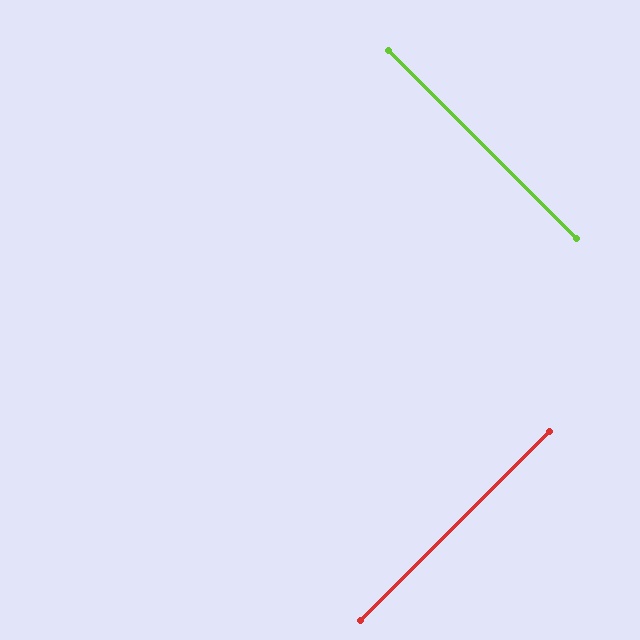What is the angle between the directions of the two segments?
Approximately 90 degrees.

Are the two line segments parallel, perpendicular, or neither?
Perpendicular — they meet at approximately 90°.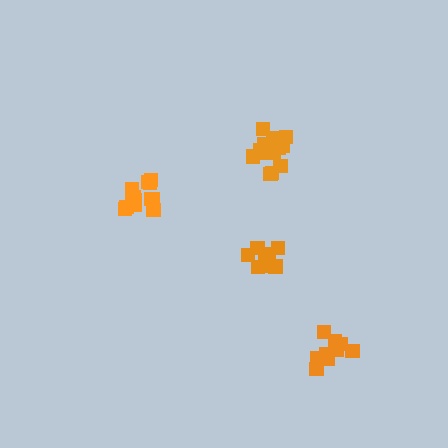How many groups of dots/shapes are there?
There are 4 groups.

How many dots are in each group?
Group 1: 13 dots, Group 2: 8 dots, Group 3: 13 dots, Group 4: 9 dots (43 total).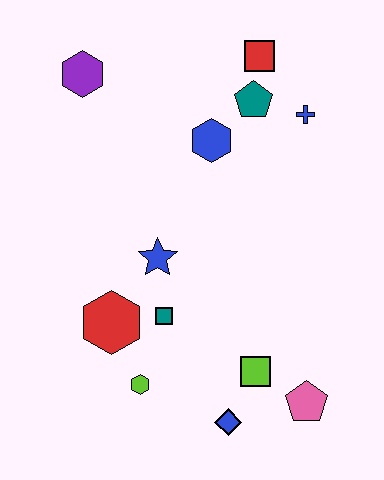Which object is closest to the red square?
The teal pentagon is closest to the red square.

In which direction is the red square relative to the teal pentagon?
The red square is above the teal pentagon.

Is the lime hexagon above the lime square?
No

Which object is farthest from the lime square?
The purple hexagon is farthest from the lime square.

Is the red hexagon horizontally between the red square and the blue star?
No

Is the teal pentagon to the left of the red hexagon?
No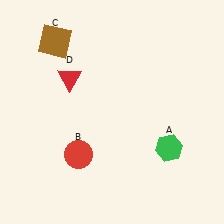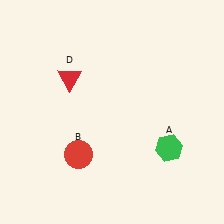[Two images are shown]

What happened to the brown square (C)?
The brown square (C) was removed in Image 2. It was in the top-left area of Image 1.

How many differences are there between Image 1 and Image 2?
There is 1 difference between the two images.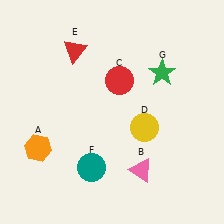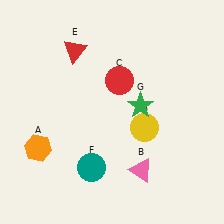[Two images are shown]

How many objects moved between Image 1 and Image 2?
1 object moved between the two images.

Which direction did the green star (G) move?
The green star (G) moved down.